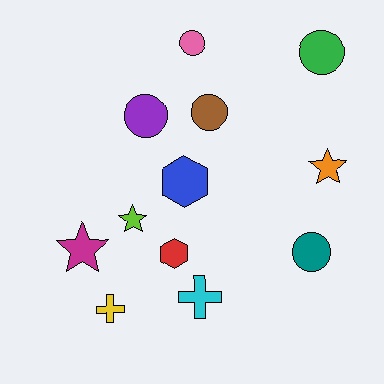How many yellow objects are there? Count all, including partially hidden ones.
There is 1 yellow object.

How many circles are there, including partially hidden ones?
There are 5 circles.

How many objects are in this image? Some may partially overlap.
There are 12 objects.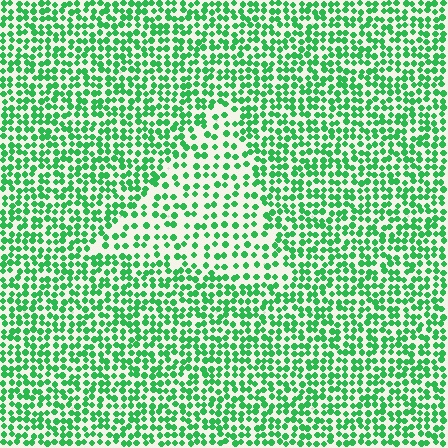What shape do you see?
I see a triangle.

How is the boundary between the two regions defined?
The boundary is defined by a change in element density (approximately 1.8x ratio). All elements are the same color, size, and shape.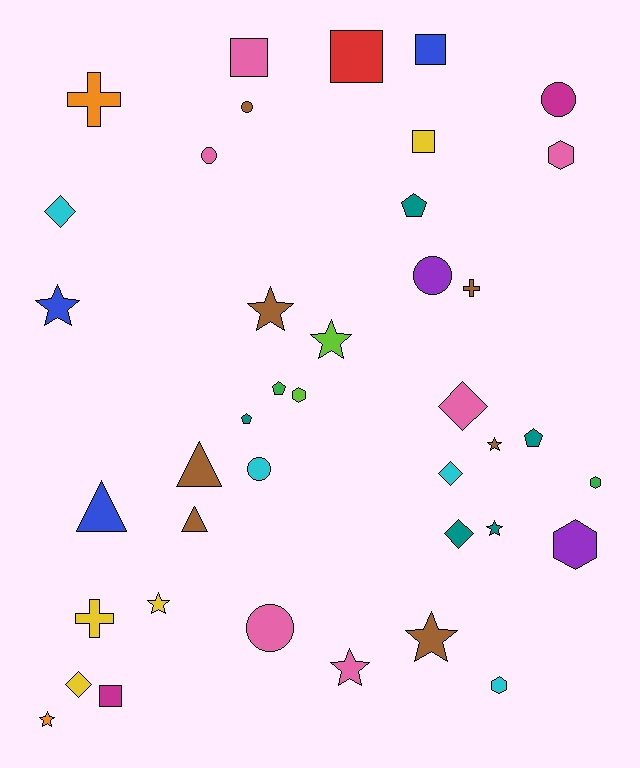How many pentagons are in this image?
There are 4 pentagons.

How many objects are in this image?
There are 40 objects.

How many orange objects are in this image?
There are 2 orange objects.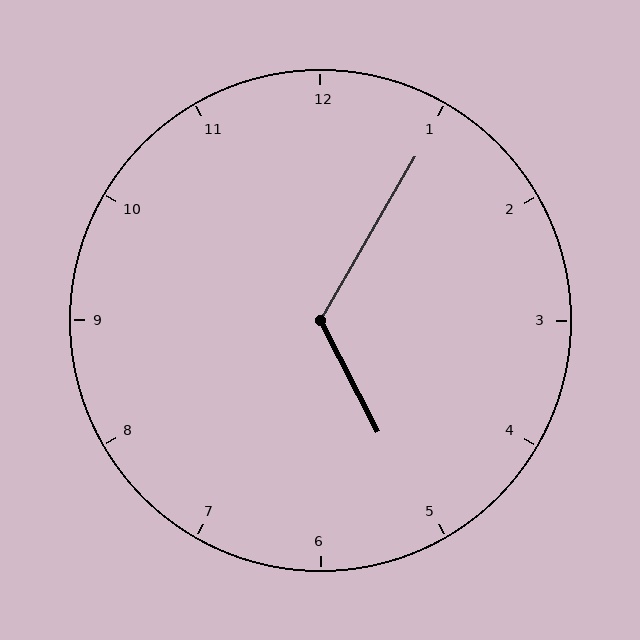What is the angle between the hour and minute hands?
Approximately 122 degrees.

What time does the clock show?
5:05.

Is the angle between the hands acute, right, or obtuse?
It is obtuse.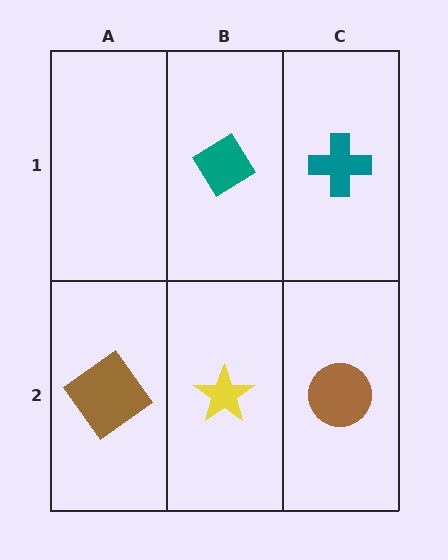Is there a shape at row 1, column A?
No, that cell is empty.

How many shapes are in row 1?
2 shapes.